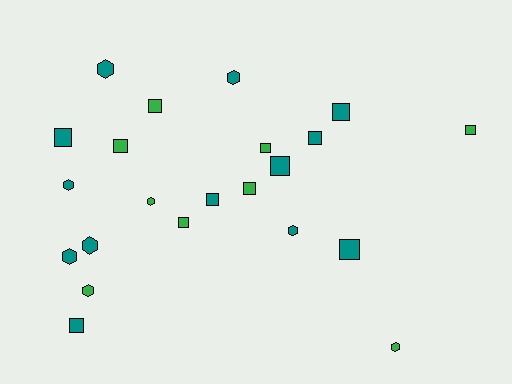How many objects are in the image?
There are 22 objects.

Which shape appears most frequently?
Square, with 13 objects.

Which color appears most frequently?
Teal, with 13 objects.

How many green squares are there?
There are 6 green squares.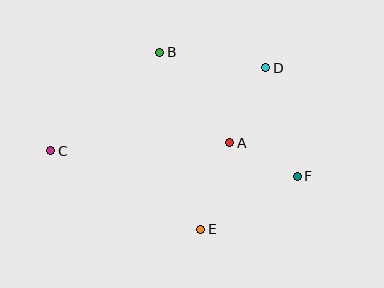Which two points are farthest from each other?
Points C and F are farthest from each other.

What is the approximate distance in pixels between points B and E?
The distance between B and E is approximately 182 pixels.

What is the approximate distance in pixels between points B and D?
The distance between B and D is approximately 107 pixels.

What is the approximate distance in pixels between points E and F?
The distance between E and F is approximately 110 pixels.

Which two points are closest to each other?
Points A and F are closest to each other.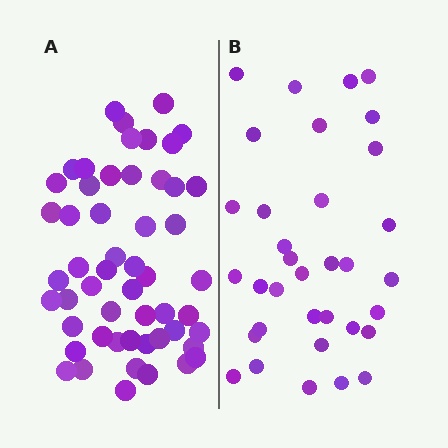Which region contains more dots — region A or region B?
Region A (the left region) has more dots.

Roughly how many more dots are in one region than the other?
Region A has approximately 20 more dots than region B.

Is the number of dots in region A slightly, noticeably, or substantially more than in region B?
Region A has substantially more. The ratio is roughly 1.6 to 1.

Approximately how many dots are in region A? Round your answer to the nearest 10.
About 50 dots. (The exact count is 53, which rounds to 50.)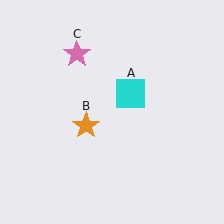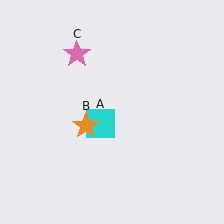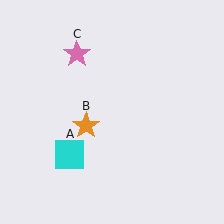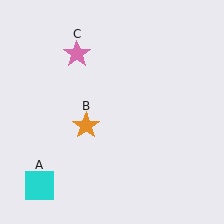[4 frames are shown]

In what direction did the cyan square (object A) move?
The cyan square (object A) moved down and to the left.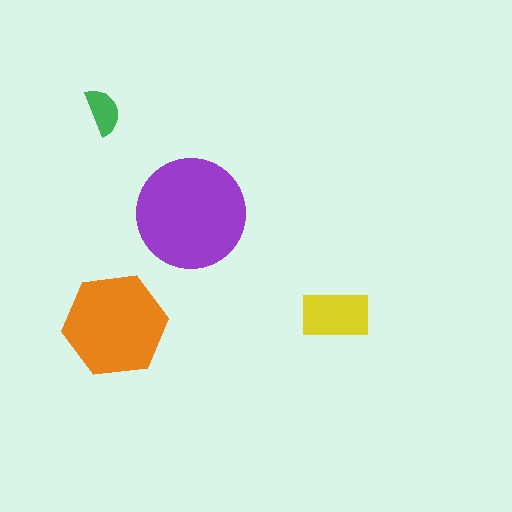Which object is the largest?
The purple circle.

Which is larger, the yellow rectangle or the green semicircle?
The yellow rectangle.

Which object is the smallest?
The green semicircle.